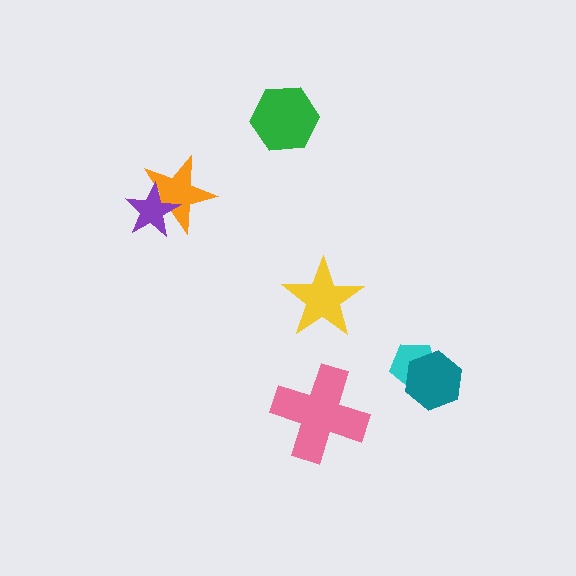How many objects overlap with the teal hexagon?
1 object overlaps with the teal hexagon.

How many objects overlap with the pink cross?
0 objects overlap with the pink cross.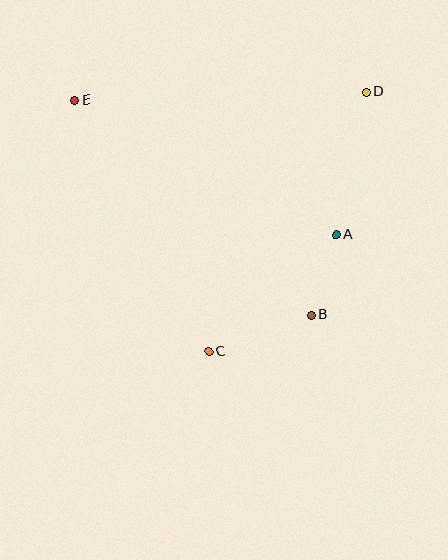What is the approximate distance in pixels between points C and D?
The distance between C and D is approximately 303 pixels.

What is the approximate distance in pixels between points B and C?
The distance between B and C is approximately 109 pixels.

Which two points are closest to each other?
Points A and B are closest to each other.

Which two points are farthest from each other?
Points B and E are farthest from each other.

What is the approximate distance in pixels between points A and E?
The distance between A and E is approximately 294 pixels.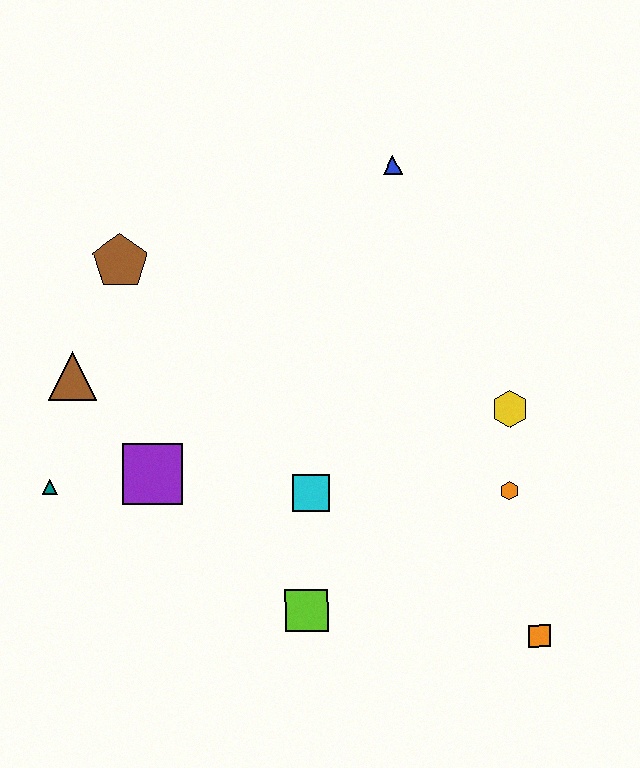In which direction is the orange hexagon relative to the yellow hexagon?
The orange hexagon is below the yellow hexagon.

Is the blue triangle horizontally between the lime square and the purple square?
No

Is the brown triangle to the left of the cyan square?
Yes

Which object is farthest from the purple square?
The orange square is farthest from the purple square.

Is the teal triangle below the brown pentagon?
Yes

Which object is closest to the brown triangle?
The teal triangle is closest to the brown triangle.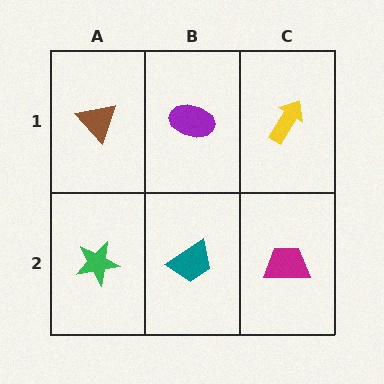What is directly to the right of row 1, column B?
A yellow arrow.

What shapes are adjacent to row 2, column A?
A brown triangle (row 1, column A), a teal trapezoid (row 2, column B).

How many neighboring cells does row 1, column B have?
3.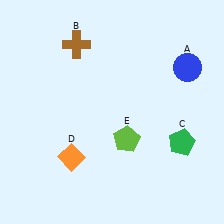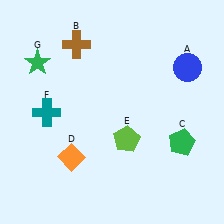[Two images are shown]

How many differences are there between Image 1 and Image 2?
There are 2 differences between the two images.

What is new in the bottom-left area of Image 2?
A teal cross (F) was added in the bottom-left area of Image 2.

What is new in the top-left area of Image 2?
A green star (G) was added in the top-left area of Image 2.